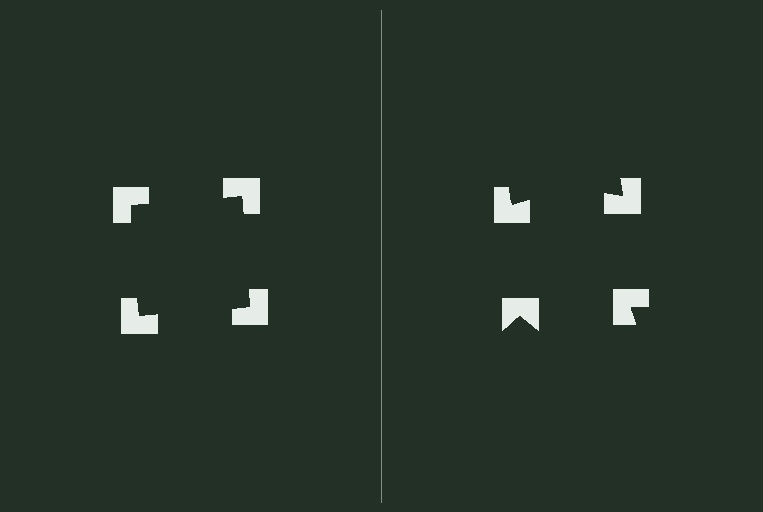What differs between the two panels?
The notched squares are positioned identically on both sides; only the wedge orientations differ. On the left they align to a square; on the right they are misaligned.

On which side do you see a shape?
An illusory square appears on the left side. On the right side the wedge cuts are rotated, so no coherent shape forms.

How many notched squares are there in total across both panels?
8 — 4 on each side.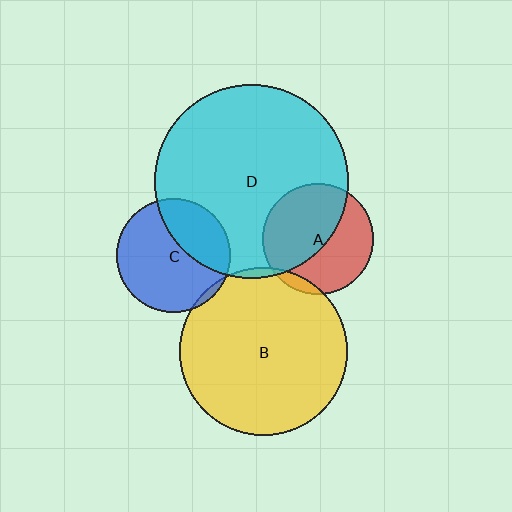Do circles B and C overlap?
Yes.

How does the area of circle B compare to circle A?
Approximately 2.3 times.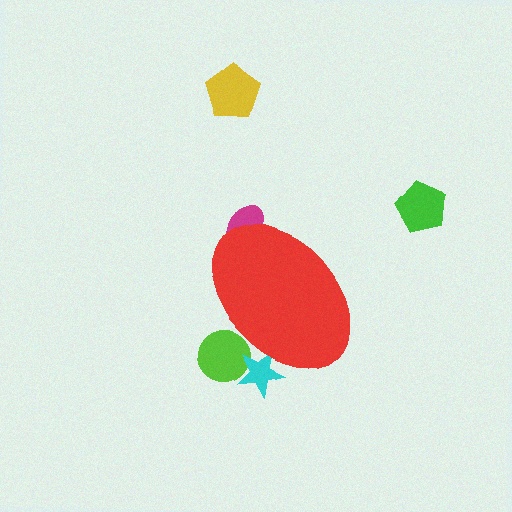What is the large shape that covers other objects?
A red ellipse.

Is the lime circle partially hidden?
Yes, the lime circle is partially hidden behind the red ellipse.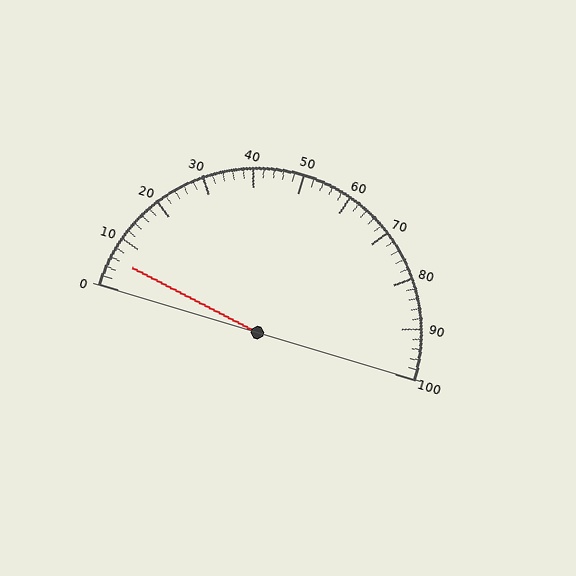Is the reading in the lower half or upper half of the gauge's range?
The reading is in the lower half of the range (0 to 100).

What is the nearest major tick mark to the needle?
The nearest major tick mark is 10.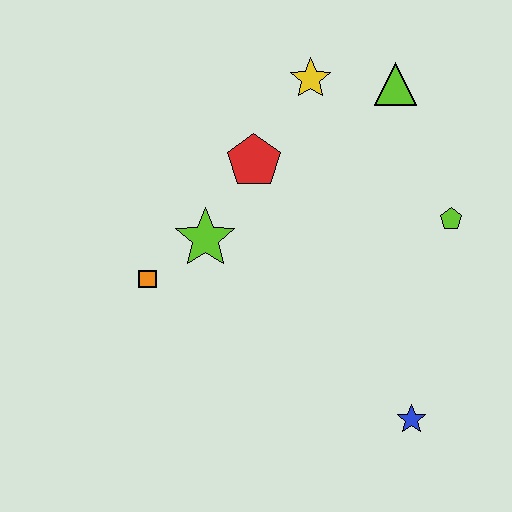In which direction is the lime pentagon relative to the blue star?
The lime pentagon is above the blue star.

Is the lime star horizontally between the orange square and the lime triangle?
Yes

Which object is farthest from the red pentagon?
The blue star is farthest from the red pentagon.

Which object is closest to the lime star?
The orange square is closest to the lime star.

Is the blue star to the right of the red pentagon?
Yes